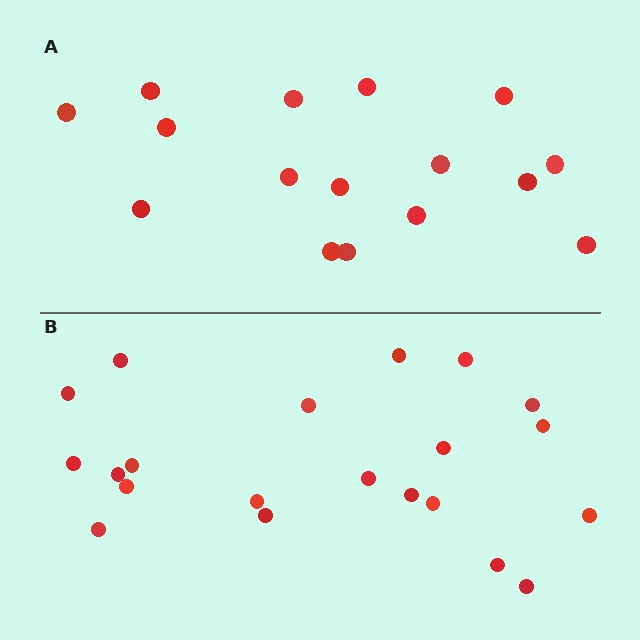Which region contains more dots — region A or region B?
Region B (the bottom region) has more dots.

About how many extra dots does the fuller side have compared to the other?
Region B has about 5 more dots than region A.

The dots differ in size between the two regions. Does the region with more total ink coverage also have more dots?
No. Region A has more total ink coverage because its dots are larger, but region B actually contains more individual dots. Total area can be misleading — the number of items is what matters here.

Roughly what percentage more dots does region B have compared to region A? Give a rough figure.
About 30% more.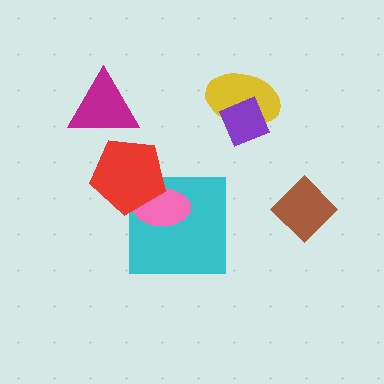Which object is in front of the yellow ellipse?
The purple diamond is in front of the yellow ellipse.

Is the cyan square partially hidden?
Yes, it is partially covered by another shape.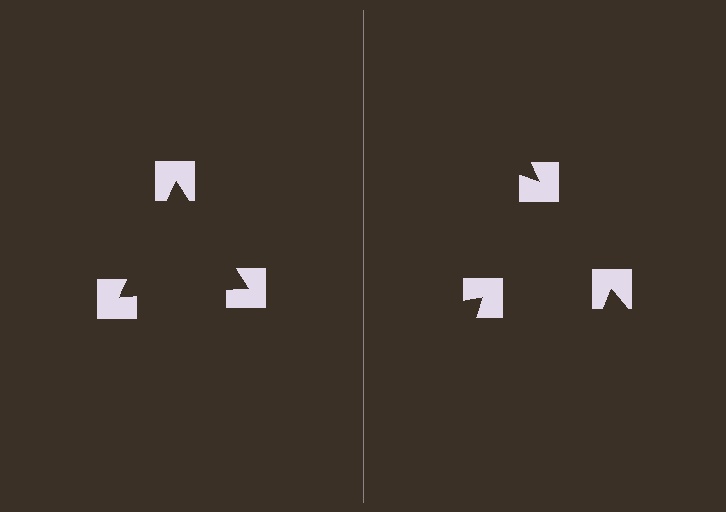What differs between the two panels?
The notched squares are positioned identically on both sides; only the wedge orientations differ. On the left they align to a triangle; on the right they are misaligned.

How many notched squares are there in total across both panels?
6 — 3 on each side.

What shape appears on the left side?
An illusory triangle.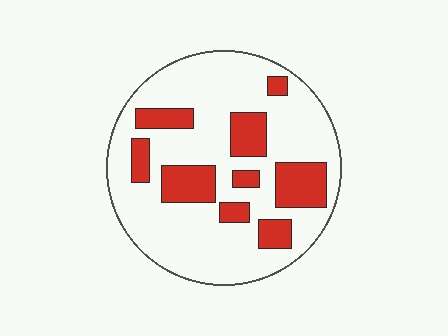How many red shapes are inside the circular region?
9.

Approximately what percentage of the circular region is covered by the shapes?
Approximately 25%.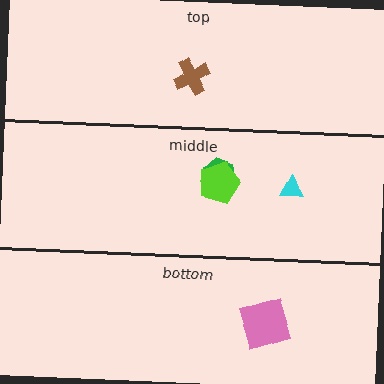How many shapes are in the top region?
1.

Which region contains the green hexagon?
The middle region.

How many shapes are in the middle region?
3.